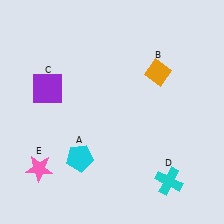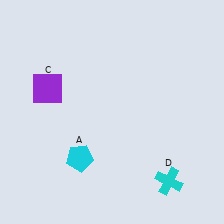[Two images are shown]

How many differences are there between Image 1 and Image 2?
There are 2 differences between the two images.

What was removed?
The pink star (E), the orange diamond (B) were removed in Image 2.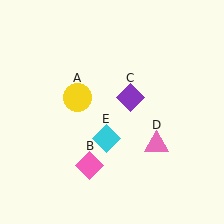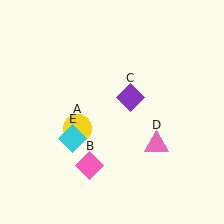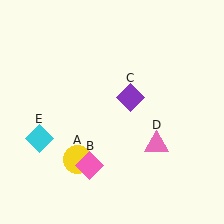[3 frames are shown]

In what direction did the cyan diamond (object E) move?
The cyan diamond (object E) moved left.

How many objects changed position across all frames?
2 objects changed position: yellow circle (object A), cyan diamond (object E).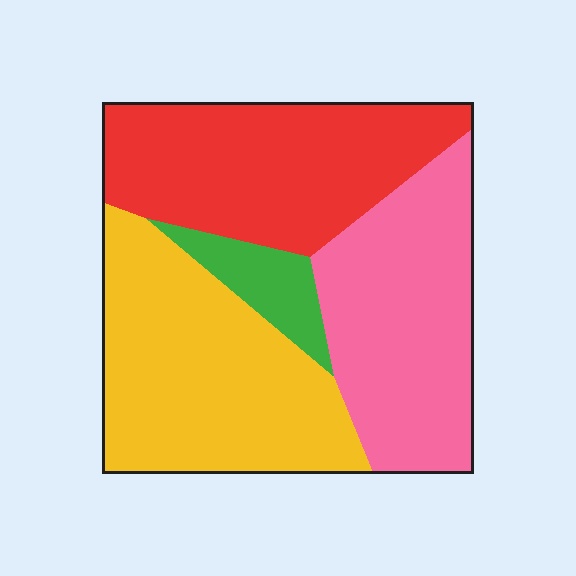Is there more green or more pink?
Pink.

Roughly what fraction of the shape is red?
Red covers 30% of the shape.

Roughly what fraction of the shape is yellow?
Yellow covers around 35% of the shape.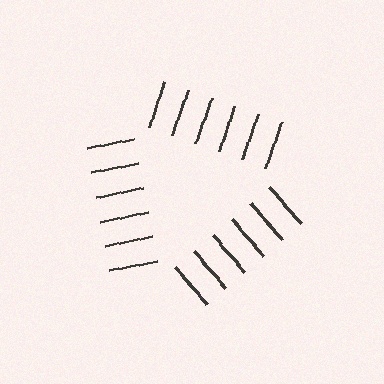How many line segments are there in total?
18 — 6 along each of the 3 edges.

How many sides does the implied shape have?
3 sides — the line-ends trace a triangle.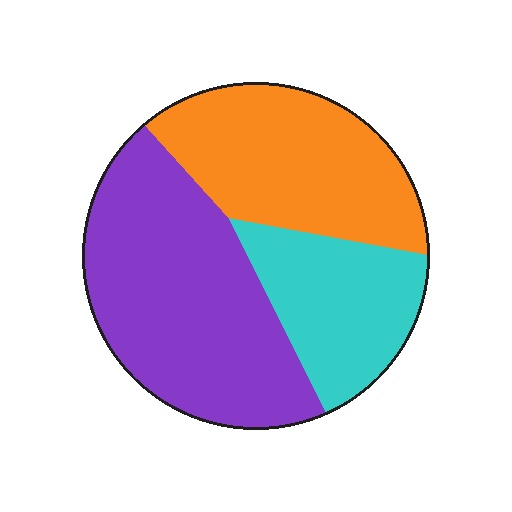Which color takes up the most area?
Purple, at roughly 45%.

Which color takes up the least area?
Cyan, at roughly 25%.